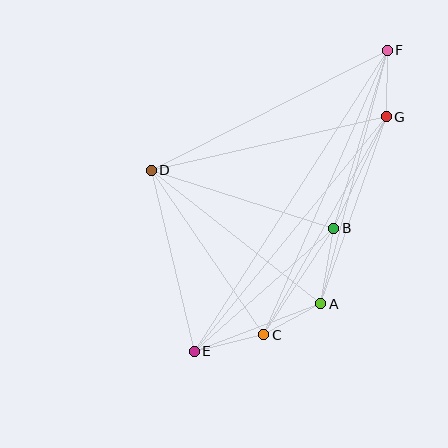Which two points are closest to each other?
Points A and C are closest to each other.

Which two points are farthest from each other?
Points E and F are farthest from each other.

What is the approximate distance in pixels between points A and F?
The distance between A and F is approximately 262 pixels.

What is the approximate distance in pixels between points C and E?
The distance between C and E is approximately 71 pixels.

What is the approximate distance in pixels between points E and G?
The distance between E and G is approximately 303 pixels.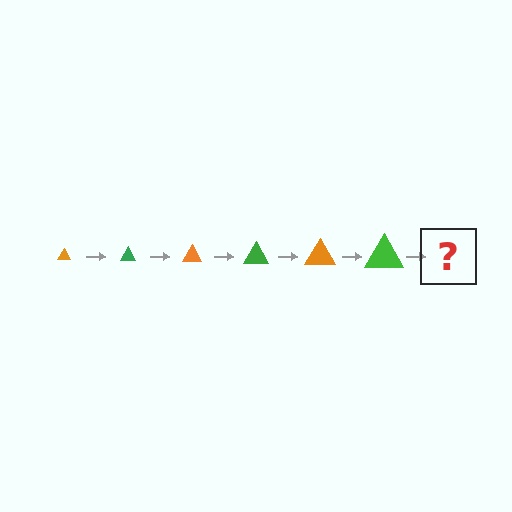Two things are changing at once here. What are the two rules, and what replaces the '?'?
The two rules are that the triangle grows larger each step and the color cycles through orange and green. The '?' should be an orange triangle, larger than the previous one.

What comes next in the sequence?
The next element should be an orange triangle, larger than the previous one.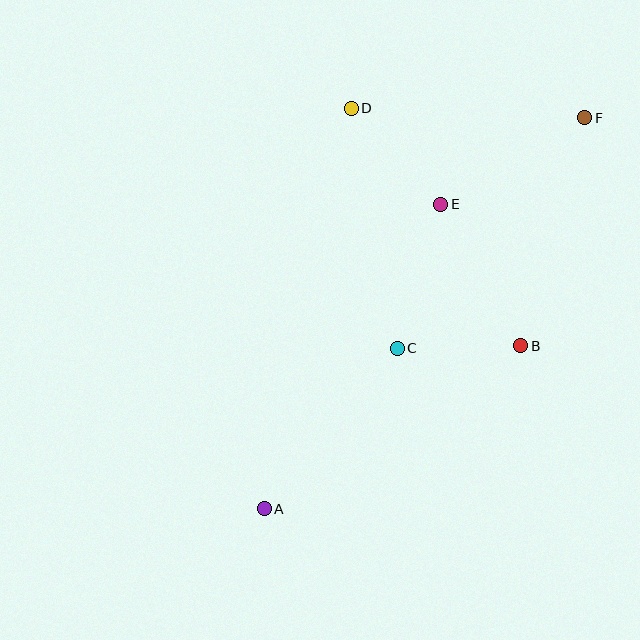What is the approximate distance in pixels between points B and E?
The distance between B and E is approximately 162 pixels.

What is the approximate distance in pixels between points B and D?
The distance between B and D is approximately 292 pixels.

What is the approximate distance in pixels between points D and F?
The distance between D and F is approximately 234 pixels.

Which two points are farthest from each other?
Points A and F are farthest from each other.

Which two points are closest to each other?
Points B and C are closest to each other.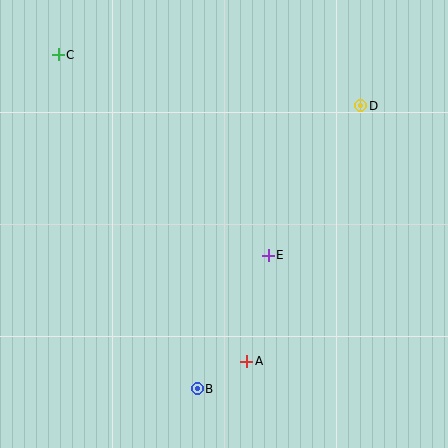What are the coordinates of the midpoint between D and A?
The midpoint between D and A is at (304, 233).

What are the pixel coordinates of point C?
Point C is at (58, 55).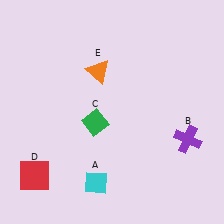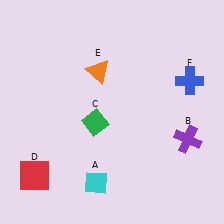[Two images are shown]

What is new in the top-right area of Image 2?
A blue cross (F) was added in the top-right area of Image 2.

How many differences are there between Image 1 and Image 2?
There is 1 difference between the two images.